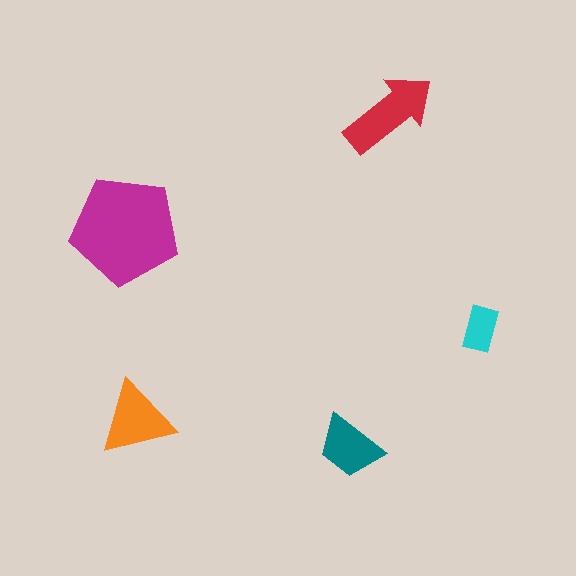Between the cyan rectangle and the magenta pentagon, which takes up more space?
The magenta pentagon.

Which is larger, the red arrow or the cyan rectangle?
The red arrow.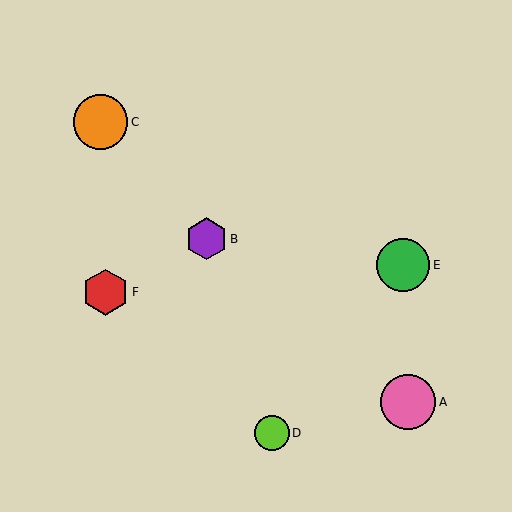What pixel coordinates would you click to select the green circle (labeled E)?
Click at (403, 265) to select the green circle E.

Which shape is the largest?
The pink circle (labeled A) is the largest.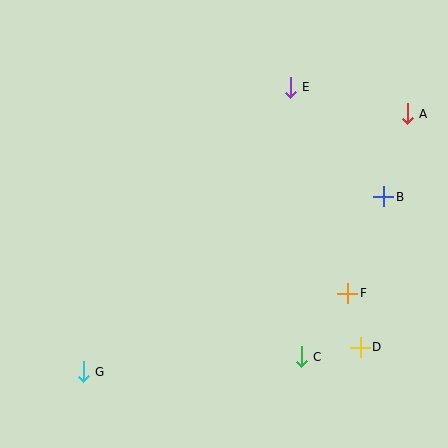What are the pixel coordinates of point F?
Point F is at (348, 293).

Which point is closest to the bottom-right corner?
Point D is closest to the bottom-right corner.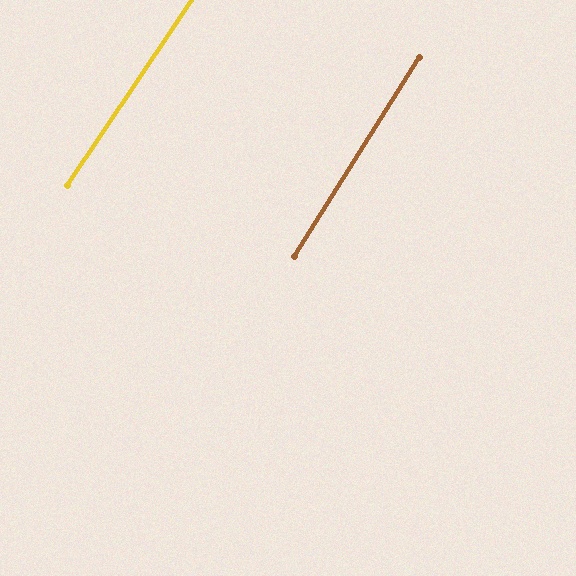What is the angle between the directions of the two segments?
Approximately 1 degree.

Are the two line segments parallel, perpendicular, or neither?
Parallel — their directions differ by only 1.3°.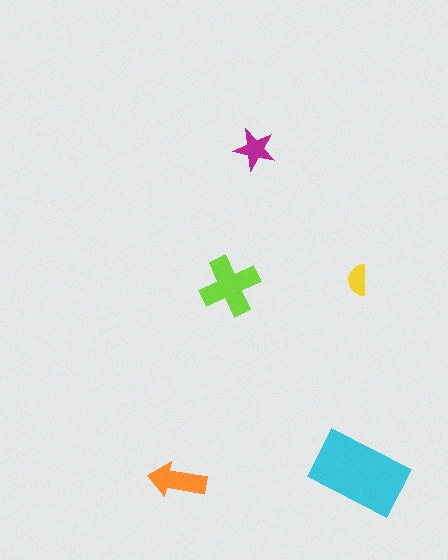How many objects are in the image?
There are 5 objects in the image.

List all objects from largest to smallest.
The cyan rectangle, the lime cross, the orange arrow, the magenta star, the yellow semicircle.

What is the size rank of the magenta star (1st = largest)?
4th.